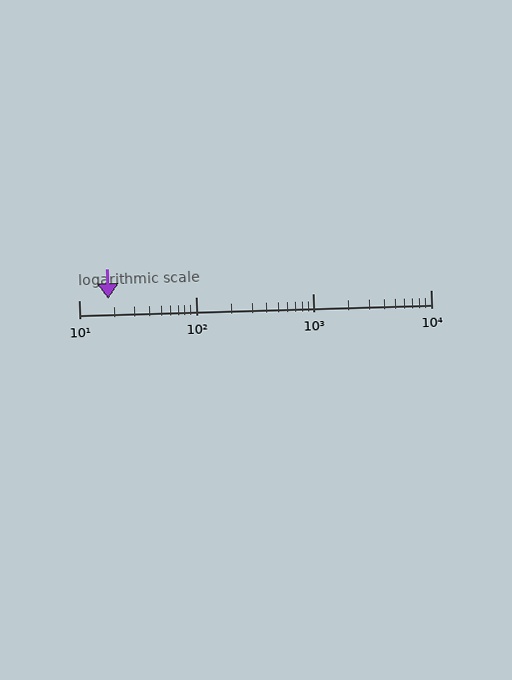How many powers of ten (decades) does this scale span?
The scale spans 3 decades, from 10 to 10000.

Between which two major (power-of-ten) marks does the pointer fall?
The pointer is between 10 and 100.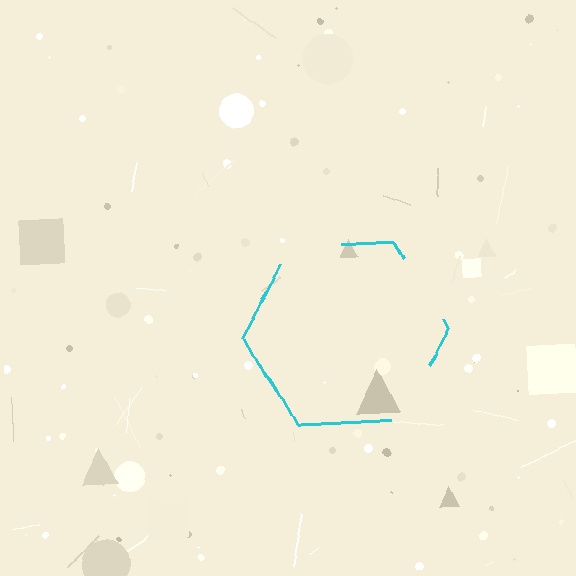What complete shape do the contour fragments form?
The contour fragments form a hexagon.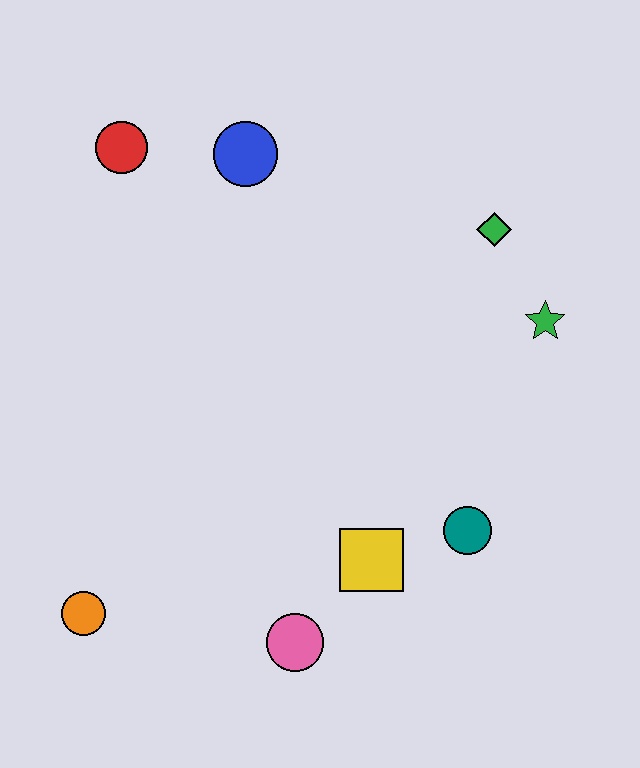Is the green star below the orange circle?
No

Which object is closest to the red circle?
The blue circle is closest to the red circle.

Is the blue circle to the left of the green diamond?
Yes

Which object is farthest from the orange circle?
The green diamond is farthest from the orange circle.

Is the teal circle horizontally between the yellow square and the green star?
Yes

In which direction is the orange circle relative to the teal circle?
The orange circle is to the left of the teal circle.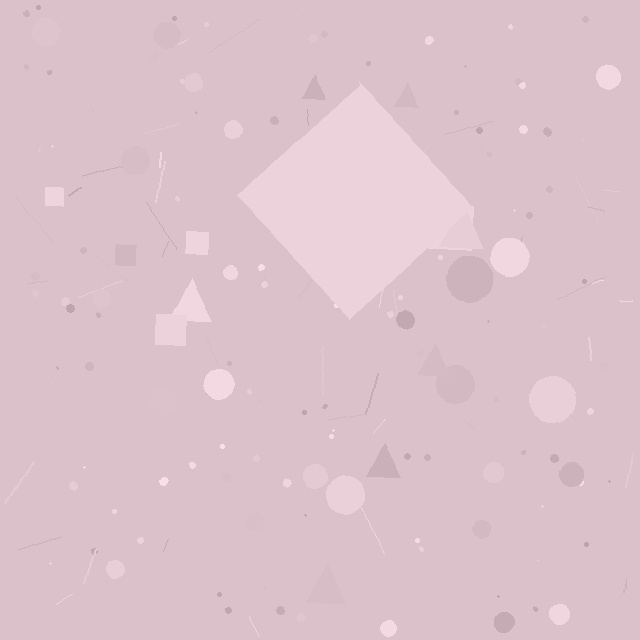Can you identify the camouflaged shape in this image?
The camouflaged shape is a diamond.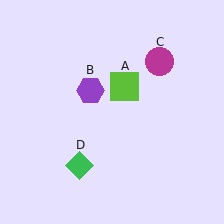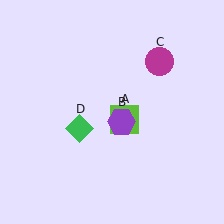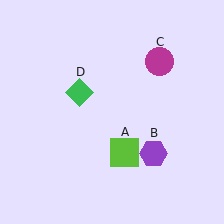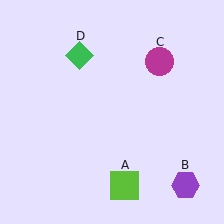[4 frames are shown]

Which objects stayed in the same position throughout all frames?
Magenta circle (object C) remained stationary.